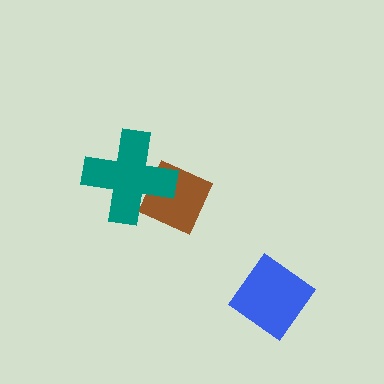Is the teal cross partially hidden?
No, no other shape covers it.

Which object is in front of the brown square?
The teal cross is in front of the brown square.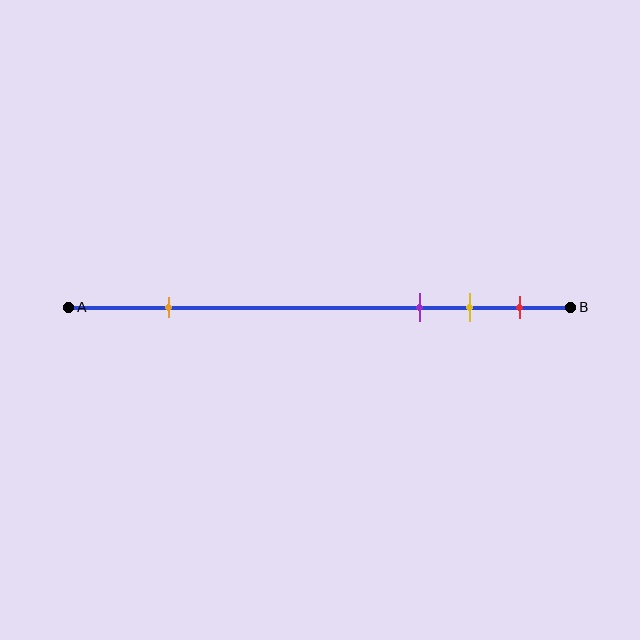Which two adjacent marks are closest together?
The yellow and red marks are the closest adjacent pair.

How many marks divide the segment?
There are 4 marks dividing the segment.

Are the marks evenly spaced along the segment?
No, the marks are not evenly spaced.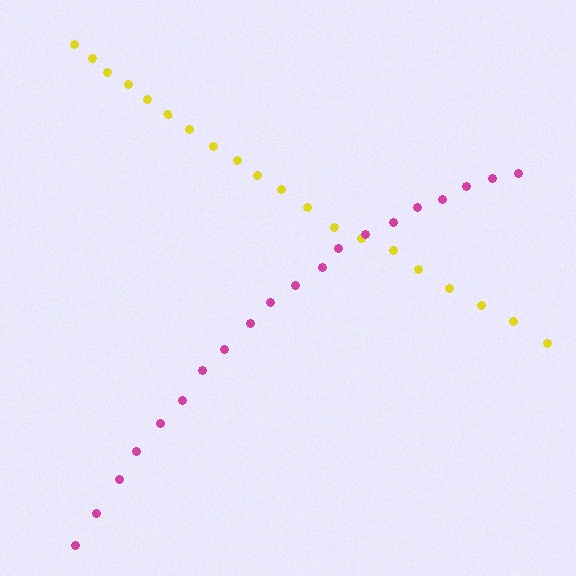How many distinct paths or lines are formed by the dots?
There are 2 distinct paths.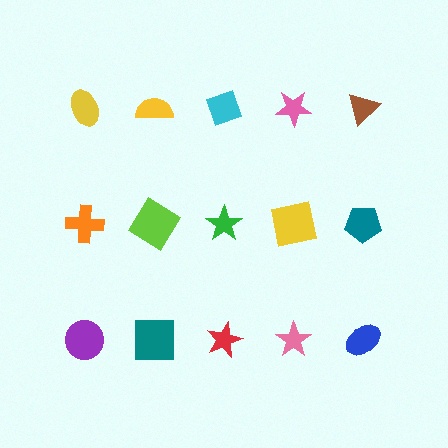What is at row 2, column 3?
A green star.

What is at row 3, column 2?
A teal square.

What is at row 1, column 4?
A pink star.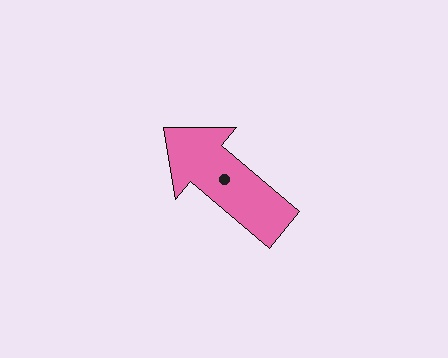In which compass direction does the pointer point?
Northwest.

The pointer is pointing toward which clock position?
Roughly 10 o'clock.